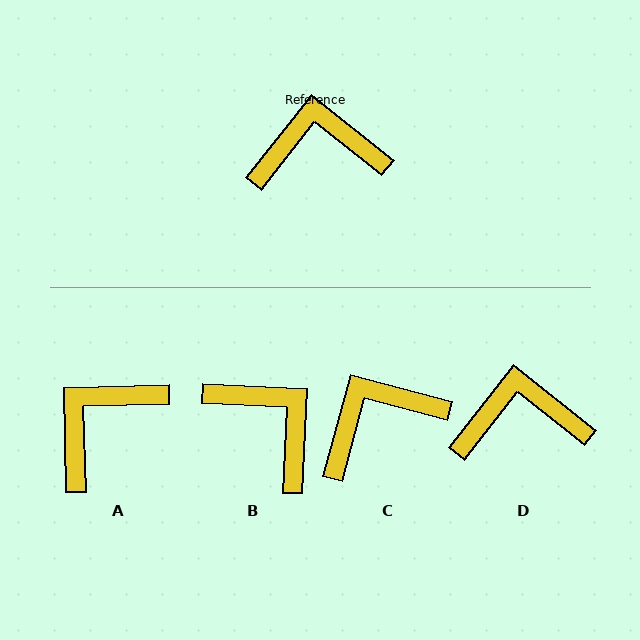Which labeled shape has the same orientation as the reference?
D.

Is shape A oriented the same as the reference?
No, it is off by about 40 degrees.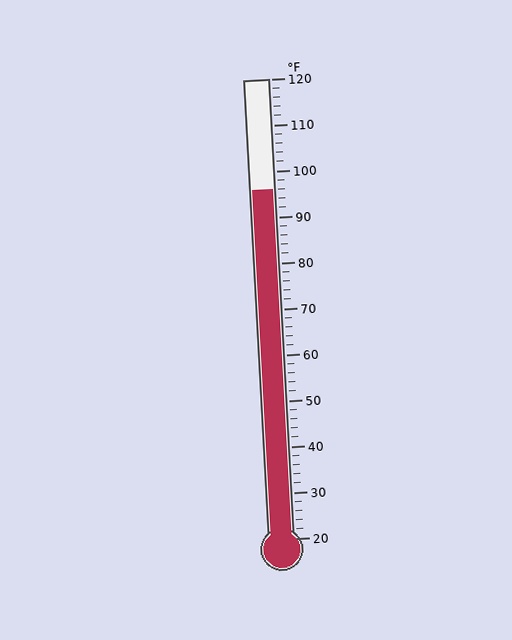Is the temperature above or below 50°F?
The temperature is above 50°F.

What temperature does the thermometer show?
The thermometer shows approximately 96°F.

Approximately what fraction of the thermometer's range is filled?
The thermometer is filled to approximately 75% of its range.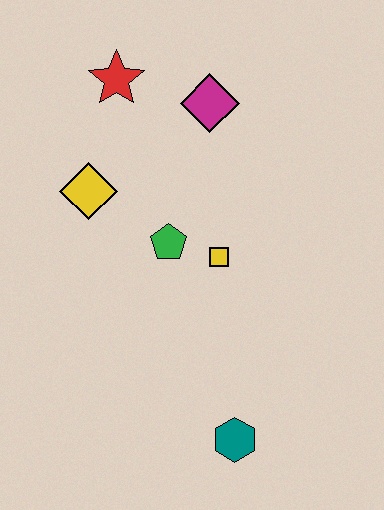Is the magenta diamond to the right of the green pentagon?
Yes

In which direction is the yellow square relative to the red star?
The yellow square is below the red star.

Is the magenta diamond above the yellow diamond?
Yes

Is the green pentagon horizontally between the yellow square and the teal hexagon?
No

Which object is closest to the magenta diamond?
The red star is closest to the magenta diamond.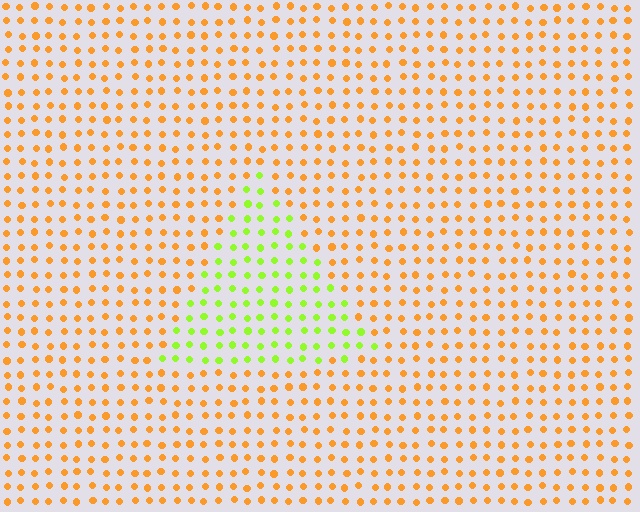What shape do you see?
I see a triangle.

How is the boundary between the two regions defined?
The boundary is defined purely by a slight shift in hue (about 58 degrees). Spacing, size, and orientation are identical on both sides.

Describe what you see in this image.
The image is filled with small orange elements in a uniform arrangement. A triangle-shaped region is visible where the elements are tinted to a slightly different hue, forming a subtle color boundary.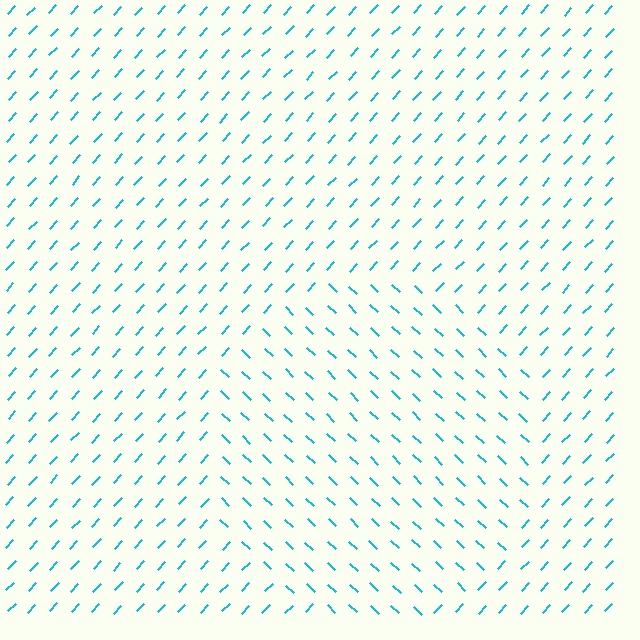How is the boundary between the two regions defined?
The boundary is defined purely by a change in line orientation (approximately 89 degrees difference). All lines are the same color and thickness.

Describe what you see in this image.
The image is filled with small cyan line segments. A circle region in the image has lines oriented differently from the surrounding lines, creating a visible texture boundary.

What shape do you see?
I see a circle.